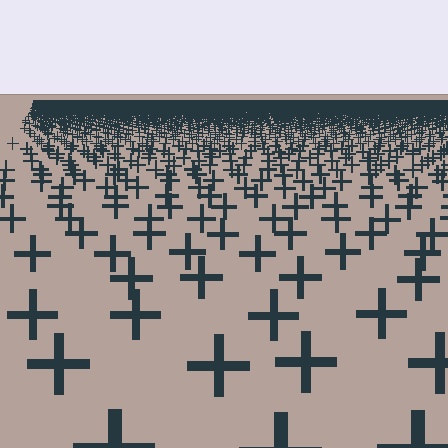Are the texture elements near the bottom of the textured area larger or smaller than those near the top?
Larger. Near the bottom, elements are closer to the viewer and appear at a bigger on-screen size.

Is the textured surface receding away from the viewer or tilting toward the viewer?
The surface is receding away from the viewer. Texture elements get smaller and denser toward the top.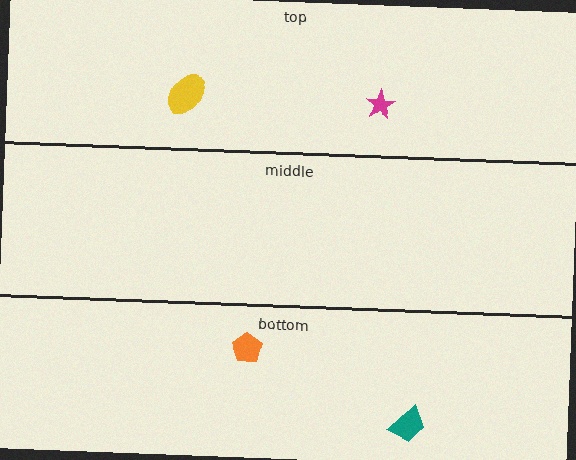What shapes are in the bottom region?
The teal trapezoid, the orange pentagon.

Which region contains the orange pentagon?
The bottom region.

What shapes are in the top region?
The yellow ellipse, the magenta star.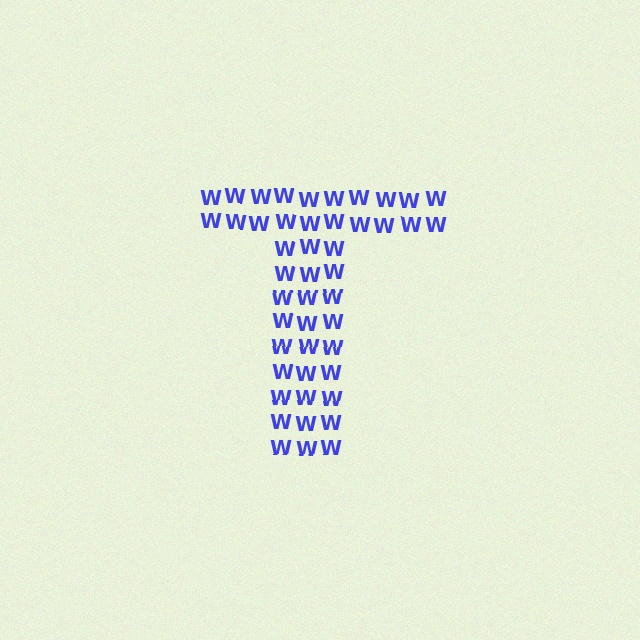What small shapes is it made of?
It is made of small letter W's.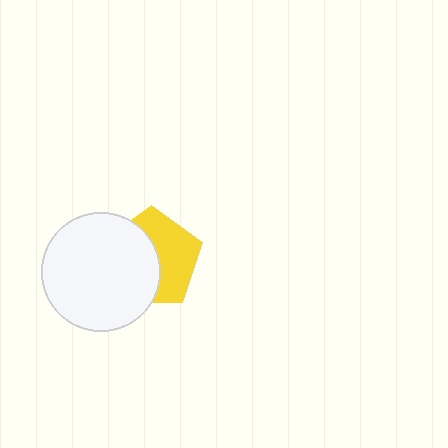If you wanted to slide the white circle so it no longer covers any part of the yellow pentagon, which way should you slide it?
Slide it left — that is the most direct way to separate the two shapes.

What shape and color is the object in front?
The object in front is a white circle.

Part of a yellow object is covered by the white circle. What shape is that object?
It is a pentagon.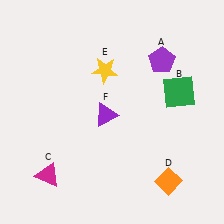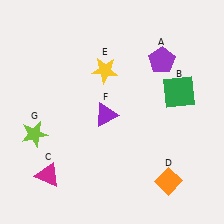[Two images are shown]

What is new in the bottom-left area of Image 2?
A lime star (G) was added in the bottom-left area of Image 2.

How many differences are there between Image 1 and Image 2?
There is 1 difference between the two images.